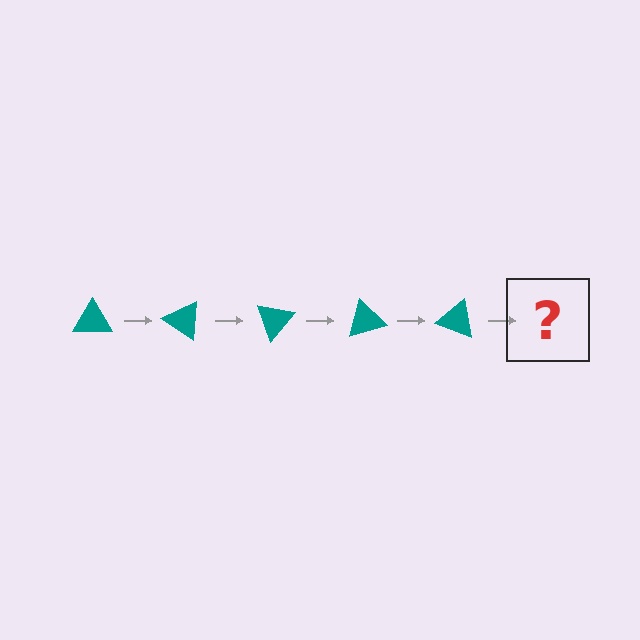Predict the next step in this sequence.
The next step is a teal triangle rotated 175 degrees.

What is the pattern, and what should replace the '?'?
The pattern is that the triangle rotates 35 degrees each step. The '?' should be a teal triangle rotated 175 degrees.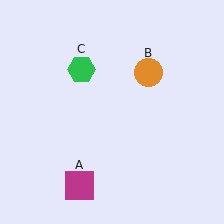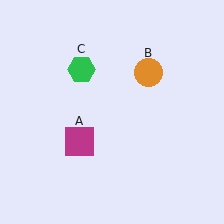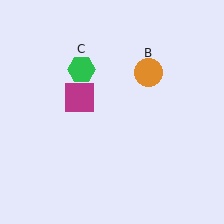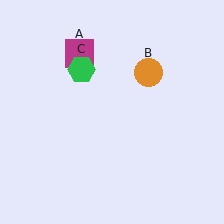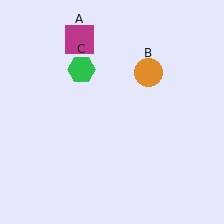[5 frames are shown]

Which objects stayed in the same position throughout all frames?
Orange circle (object B) and green hexagon (object C) remained stationary.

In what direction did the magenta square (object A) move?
The magenta square (object A) moved up.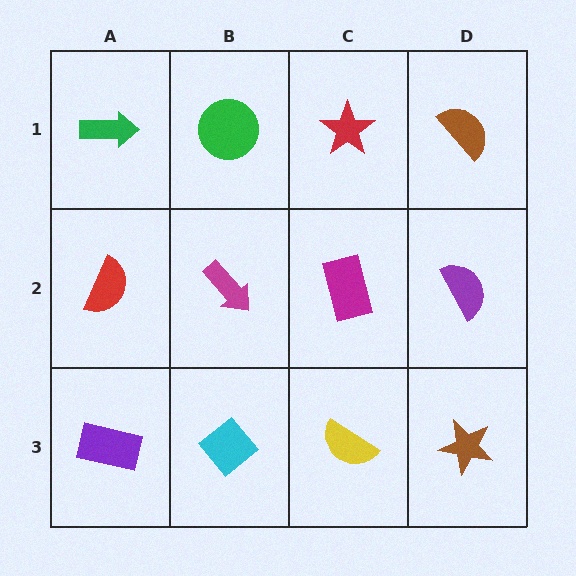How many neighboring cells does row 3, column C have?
3.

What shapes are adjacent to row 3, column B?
A magenta arrow (row 2, column B), a purple rectangle (row 3, column A), a yellow semicircle (row 3, column C).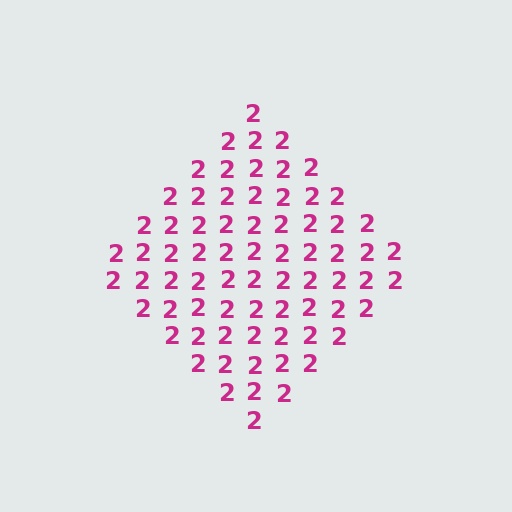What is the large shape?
The large shape is a diamond.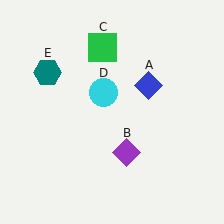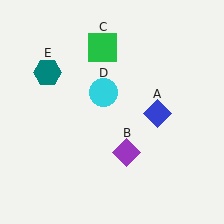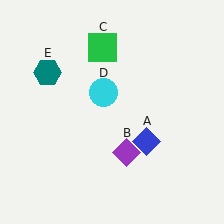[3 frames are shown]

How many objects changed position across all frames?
1 object changed position: blue diamond (object A).